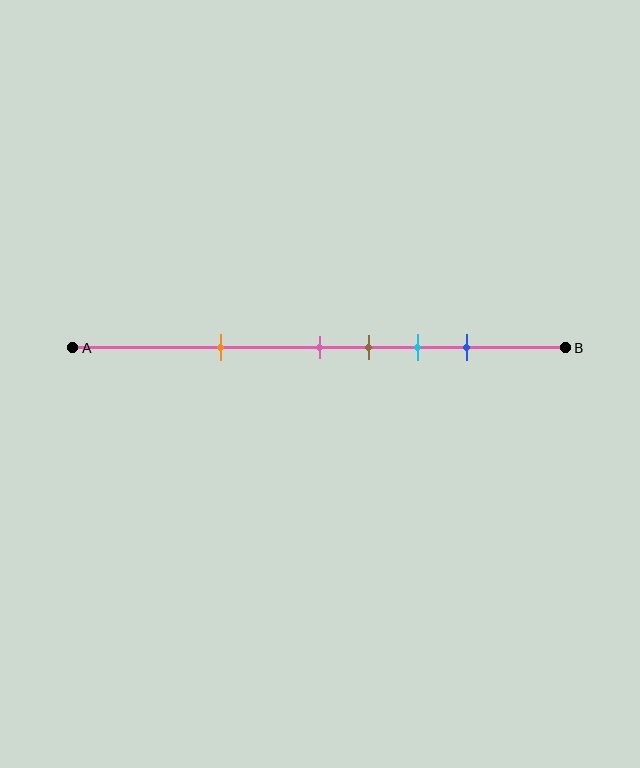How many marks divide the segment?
There are 5 marks dividing the segment.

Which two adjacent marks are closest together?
The pink and brown marks are the closest adjacent pair.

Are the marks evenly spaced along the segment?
No, the marks are not evenly spaced.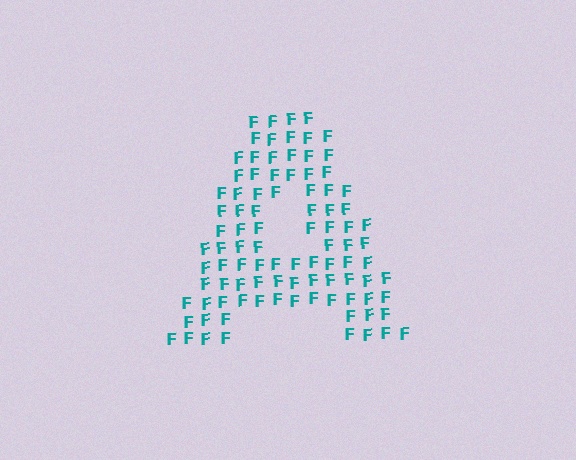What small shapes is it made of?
It is made of small letter F's.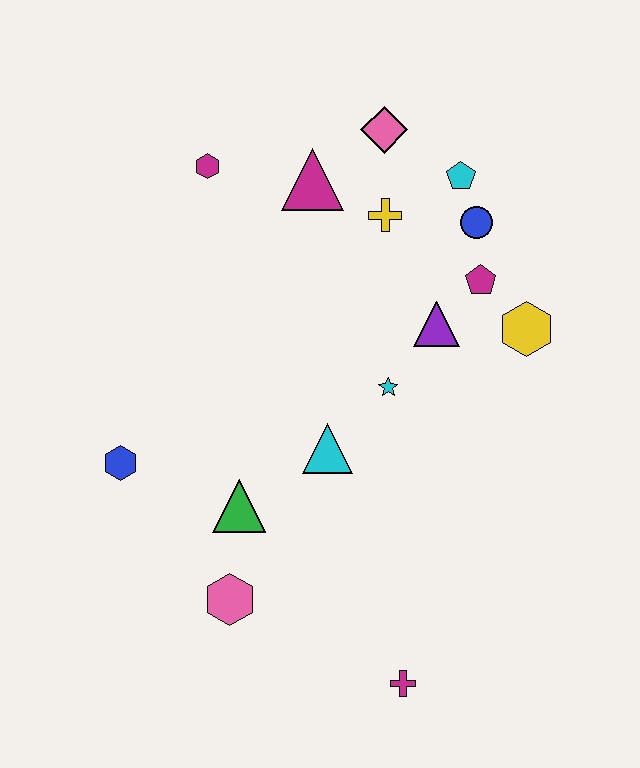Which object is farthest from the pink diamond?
The magenta cross is farthest from the pink diamond.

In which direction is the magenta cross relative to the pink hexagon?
The magenta cross is to the right of the pink hexagon.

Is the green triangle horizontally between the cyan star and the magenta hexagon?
Yes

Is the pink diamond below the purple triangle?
No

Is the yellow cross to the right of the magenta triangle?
Yes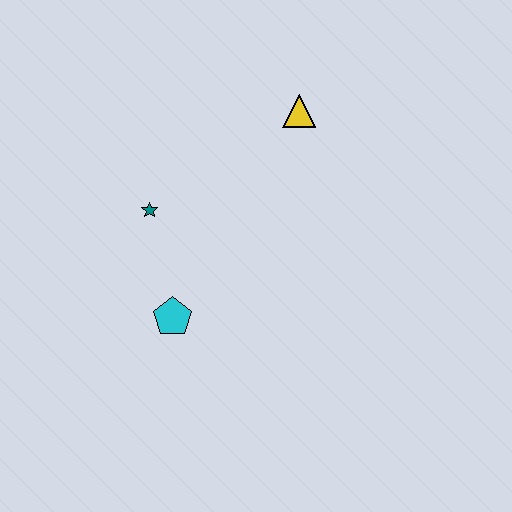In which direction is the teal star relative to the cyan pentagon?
The teal star is above the cyan pentagon.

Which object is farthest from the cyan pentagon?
The yellow triangle is farthest from the cyan pentagon.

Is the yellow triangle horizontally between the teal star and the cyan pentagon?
No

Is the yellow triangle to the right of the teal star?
Yes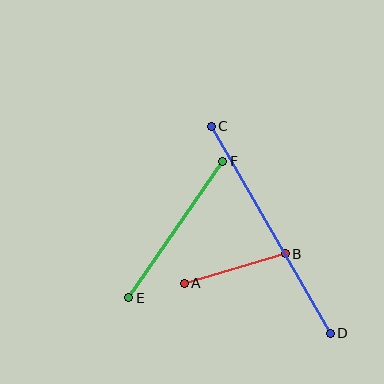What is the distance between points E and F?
The distance is approximately 166 pixels.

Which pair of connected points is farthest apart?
Points C and D are farthest apart.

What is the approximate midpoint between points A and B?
The midpoint is at approximately (235, 269) pixels.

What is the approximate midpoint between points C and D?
The midpoint is at approximately (271, 230) pixels.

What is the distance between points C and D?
The distance is approximately 239 pixels.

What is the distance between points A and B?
The distance is approximately 105 pixels.